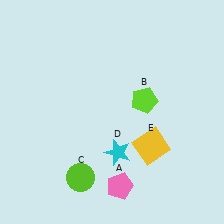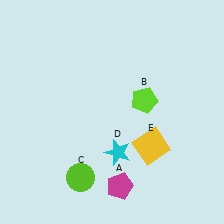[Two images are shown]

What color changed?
The pentagon (A) changed from pink in Image 1 to magenta in Image 2.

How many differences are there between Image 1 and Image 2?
There is 1 difference between the two images.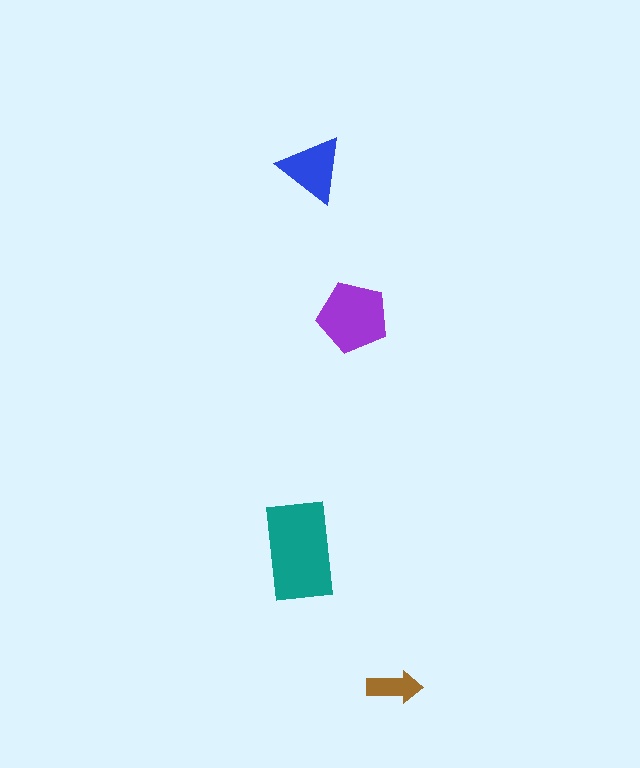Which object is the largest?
The teal rectangle.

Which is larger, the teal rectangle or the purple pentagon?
The teal rectangle.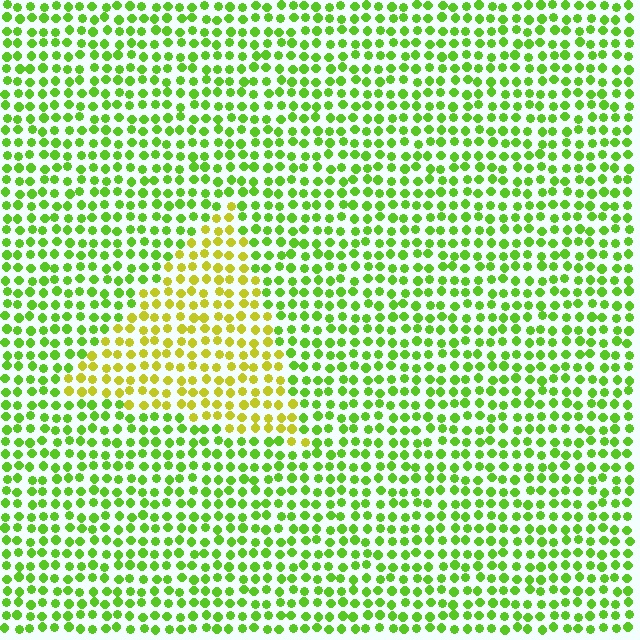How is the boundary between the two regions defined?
The boundary is defined purely by a slight shift in hue (about 38 degrees). Spacing, size, and orientation are identical on both sides.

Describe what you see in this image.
The image is filled with small lime elements in a uniform arrangement. A triangle-shaped region is visible where the elements are tinted to a slightly different hue, forming a subtle color boundary.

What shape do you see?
I see a triangle.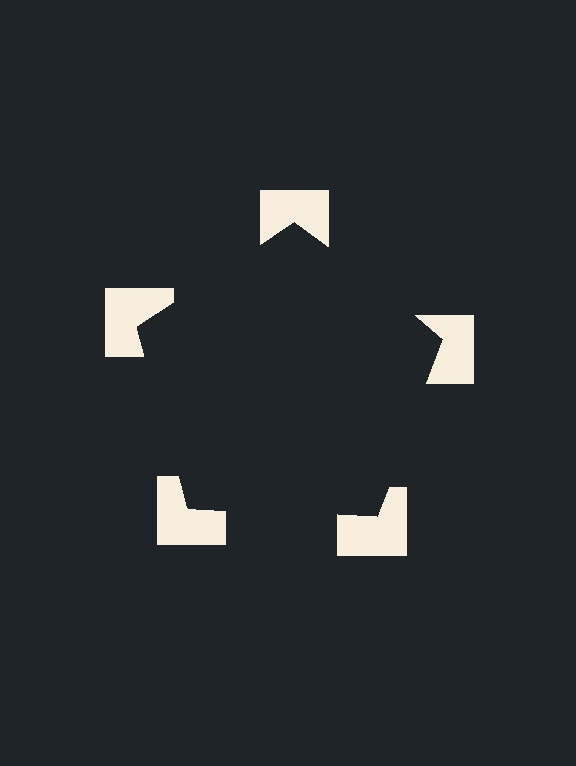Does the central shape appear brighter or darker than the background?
It typically appears slightly darker than the background, even though no actual brightness change is drawn.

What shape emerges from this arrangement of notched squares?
An illusory pentagon — its edges are inferred from the aligned wedge cuts in the notched squares, not physically drawn.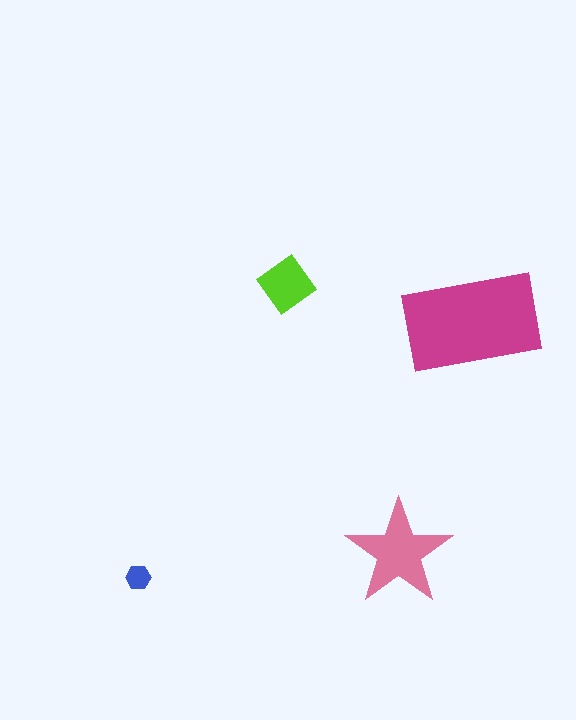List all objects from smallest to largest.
The blue hexagon, the lime diamond, the pink star, the magenta rectangle.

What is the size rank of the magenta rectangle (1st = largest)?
1st.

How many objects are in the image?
There are 4 objects in the image.